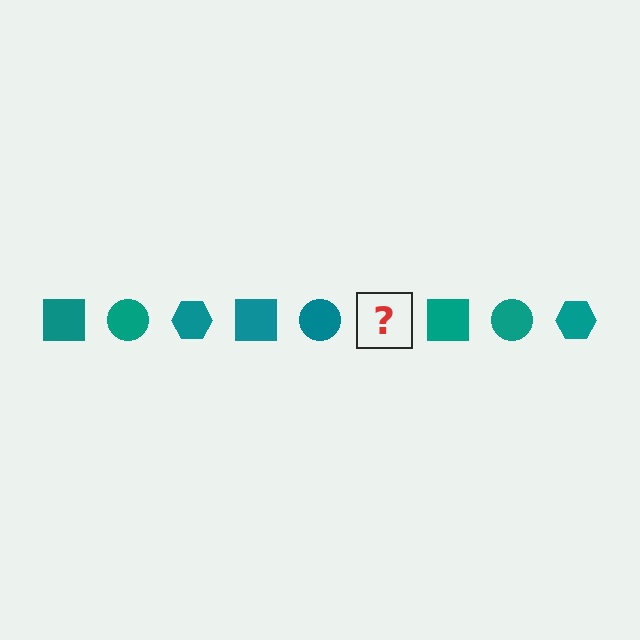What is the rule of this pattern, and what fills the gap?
The rule is that the pattern cycles through square, circle, hexagon shapes in teal. The gap should be filled with a teal hexagon.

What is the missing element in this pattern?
The missing element is a teal hexagon.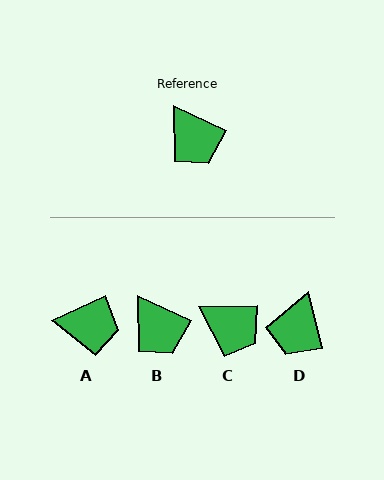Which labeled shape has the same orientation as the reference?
B.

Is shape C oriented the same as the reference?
No, it is off by about 26 degrees.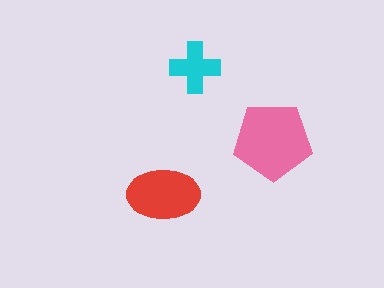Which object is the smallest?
The cyan cross.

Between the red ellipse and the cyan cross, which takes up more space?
The red ellipse.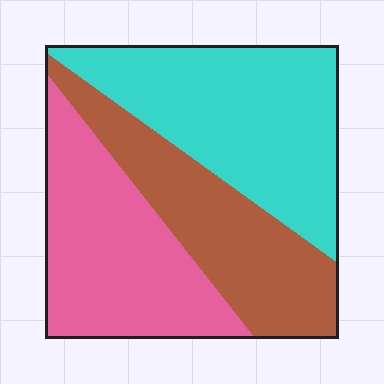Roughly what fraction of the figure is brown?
Brown takes up about one quarter (1/4) of the figure.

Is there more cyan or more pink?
Cyan.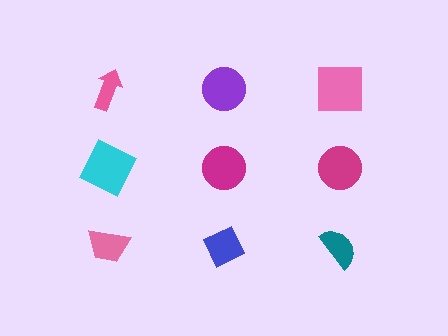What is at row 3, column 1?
A pink trapezoid.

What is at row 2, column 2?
A magenta circle.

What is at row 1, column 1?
A pink arrow.